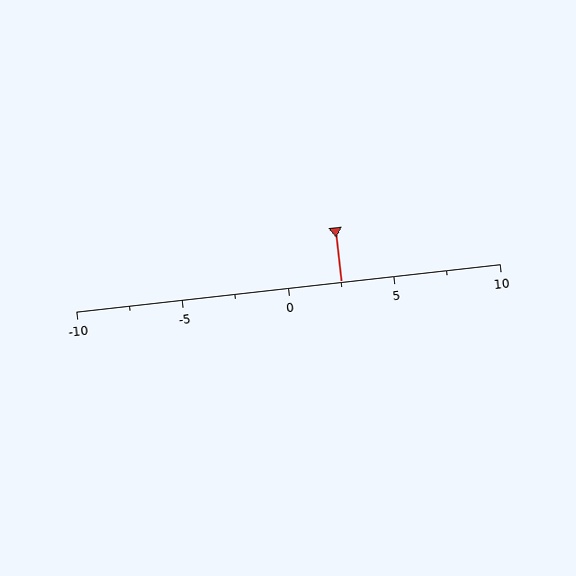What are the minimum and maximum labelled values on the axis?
The axis runs from -10 to 10.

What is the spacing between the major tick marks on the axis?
The major ticks are spaced 5 apart.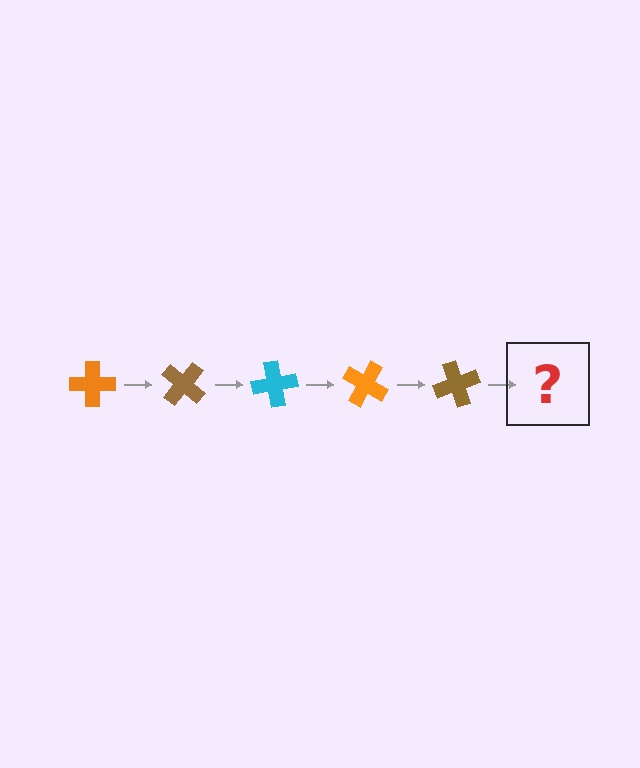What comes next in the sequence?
The next element should be a cyan cross, rotated 200 degrees from the start.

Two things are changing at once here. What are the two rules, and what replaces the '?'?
The two rules are that it rotates 40 degrees each step and the color cycles through orange, brown, and cyan. The '?' should be a cyan cross, rotated 200 degrees from the start.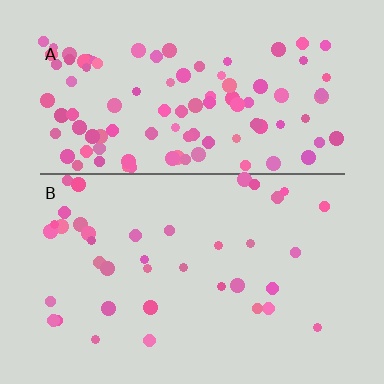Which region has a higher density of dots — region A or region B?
A (the top).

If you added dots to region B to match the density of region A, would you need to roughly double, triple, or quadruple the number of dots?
Approximately triple.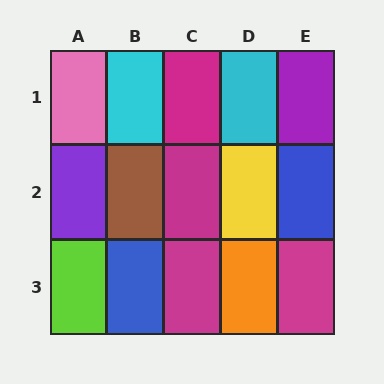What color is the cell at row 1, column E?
Purple.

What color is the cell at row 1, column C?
Magenta.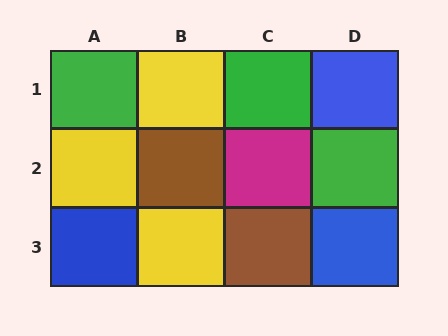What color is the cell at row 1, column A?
Green.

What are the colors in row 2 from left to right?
Yellow, brown, magenta, green.